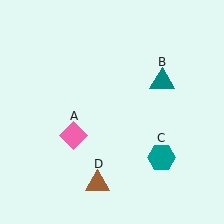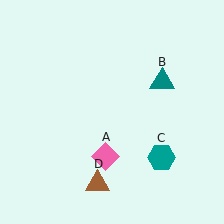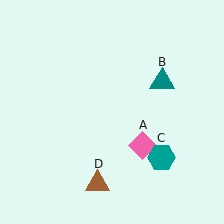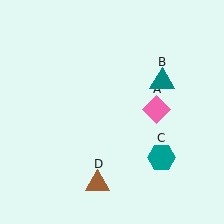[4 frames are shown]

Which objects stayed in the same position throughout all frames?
Teal triangle (object B) and teal hexagon (object C) and brown triangle (object D) remained stationary.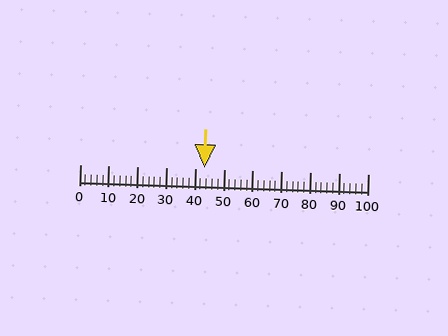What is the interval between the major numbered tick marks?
The major tick marks are spaced 10 units apart.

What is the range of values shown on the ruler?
The ruler shows values from 0 to 100.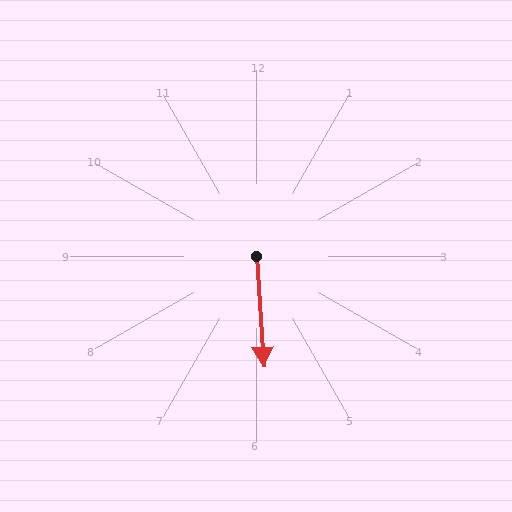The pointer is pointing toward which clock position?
Roughly 6 o'clock.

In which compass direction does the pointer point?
South.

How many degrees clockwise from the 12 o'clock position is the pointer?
Approximately 176 degrees.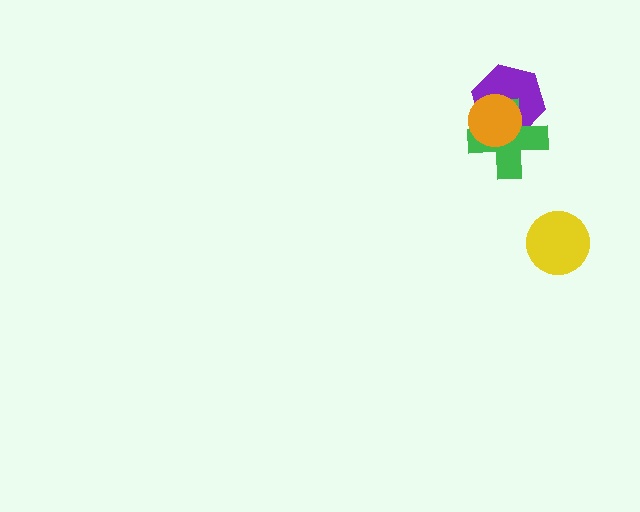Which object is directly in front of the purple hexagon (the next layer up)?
The green cross is directly in front of the purple hexagon.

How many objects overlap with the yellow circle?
0 objects overlap with the yellow circle.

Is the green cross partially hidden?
Yes, it is partially covered by another shape.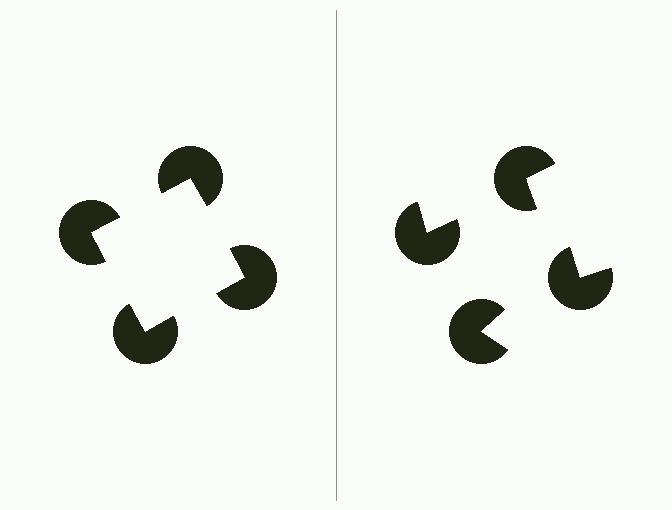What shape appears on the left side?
An illusory square.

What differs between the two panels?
The pac-man discs are positioned identically on both sides; only the wedge orientations differ. On the left they align to a square; on the right they are misaligned.